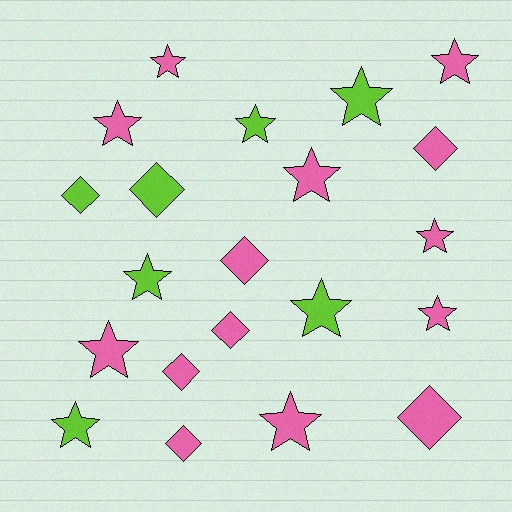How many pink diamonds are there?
There are 6 pink diamonds.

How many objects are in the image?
There are 21 objects.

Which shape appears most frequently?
Star, with 13 objects.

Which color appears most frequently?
Pink, with 14 objects.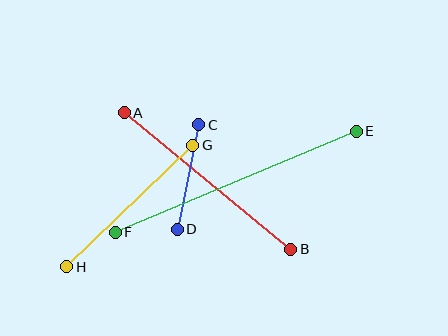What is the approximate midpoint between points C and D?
The midpoint is at approximately (188, 177) pixels.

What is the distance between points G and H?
The distance is approximately 175 pixels.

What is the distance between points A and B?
The distance is approximately 215 pixels.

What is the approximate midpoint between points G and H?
The midpoint is at approximately (130, 206) pixels.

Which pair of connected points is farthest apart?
Points E and F are farthest apart.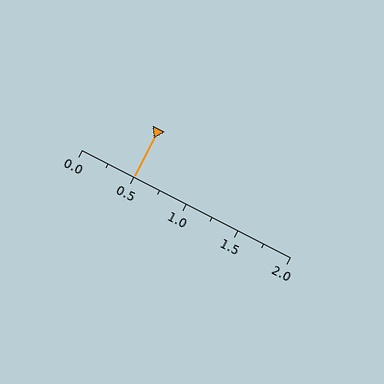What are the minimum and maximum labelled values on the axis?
The axis runs from 0.0 to 2.0.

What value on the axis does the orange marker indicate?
The marker indicates approximately 0.5.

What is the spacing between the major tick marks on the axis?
The major ticks are spaced 0.5 apart.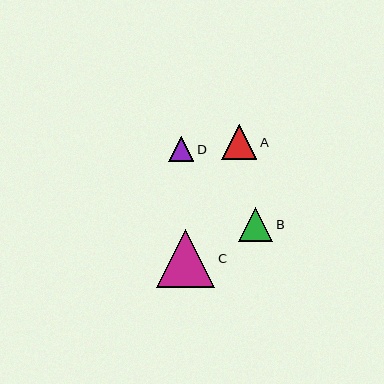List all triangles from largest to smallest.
From largest to smallest: C, A, B, D.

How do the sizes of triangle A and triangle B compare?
Triangle A and triangle B are approximately the same size.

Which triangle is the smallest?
Triangle D is the smallest with a size of approximately 25 pixels.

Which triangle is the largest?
Triangle C is the largest with a size of approximately 58 pixels.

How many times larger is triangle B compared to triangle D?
Triangle B is approximately 1.4 times the size of triangle D.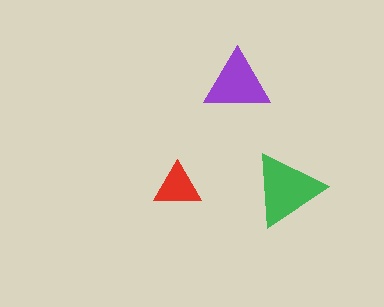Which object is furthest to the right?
The green triangle is rightmost.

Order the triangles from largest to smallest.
the green one, the purple one, the red one.